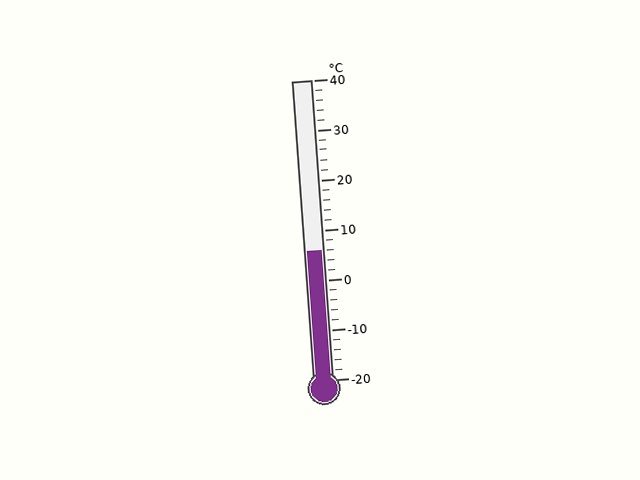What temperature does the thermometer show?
The thermometer shows approximately 6°C.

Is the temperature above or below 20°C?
The temperature is below 20°C.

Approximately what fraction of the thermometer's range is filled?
The thermometer is filled to approximately 45% of its range.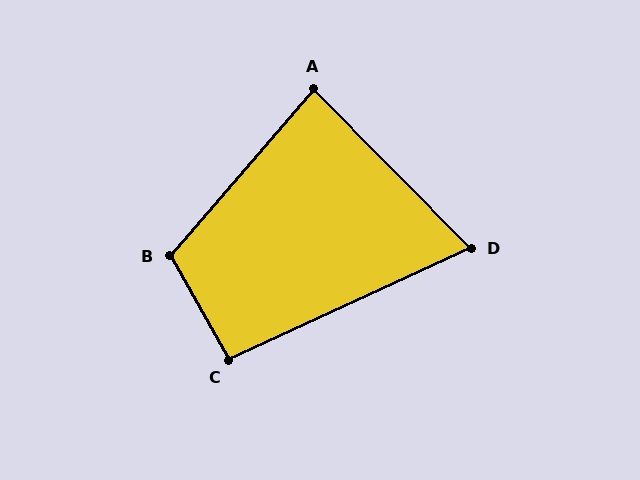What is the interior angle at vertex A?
Approximately 86 degrees (approximately right).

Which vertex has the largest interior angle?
B, at approximately 110 degrees.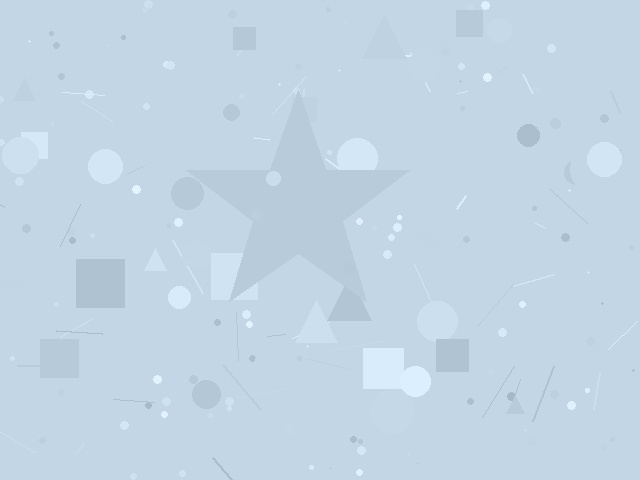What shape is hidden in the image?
A star is hidden in the image.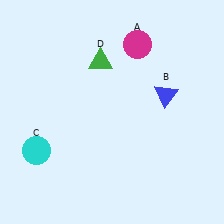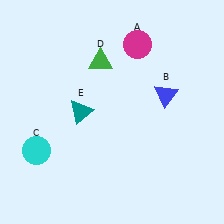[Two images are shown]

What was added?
A teal triangle (E) was added in Image 2.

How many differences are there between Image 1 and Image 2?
There is 1 difference between the two images.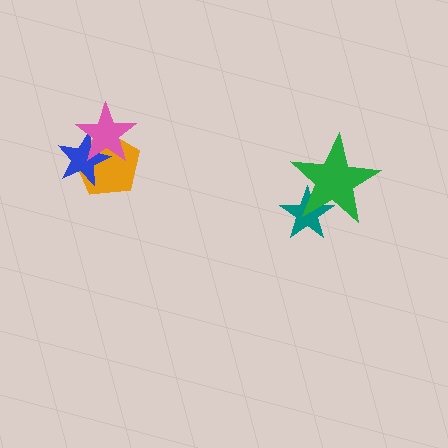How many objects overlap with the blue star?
2 objects overlap with the blue star.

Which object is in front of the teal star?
The green star is in front of the teal star.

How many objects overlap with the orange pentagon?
2 objects overlap with the orange pentagon.